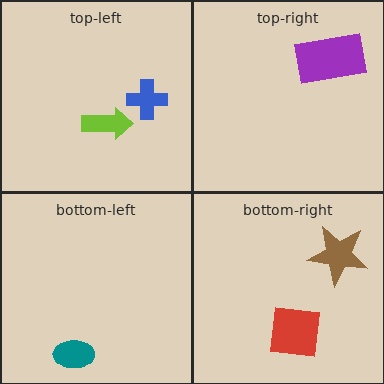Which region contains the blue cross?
The top-left region.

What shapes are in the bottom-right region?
The brown star, the red square.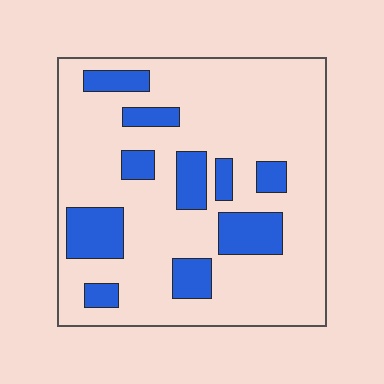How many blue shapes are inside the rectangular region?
10.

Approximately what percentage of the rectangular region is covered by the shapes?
Approximately 20%.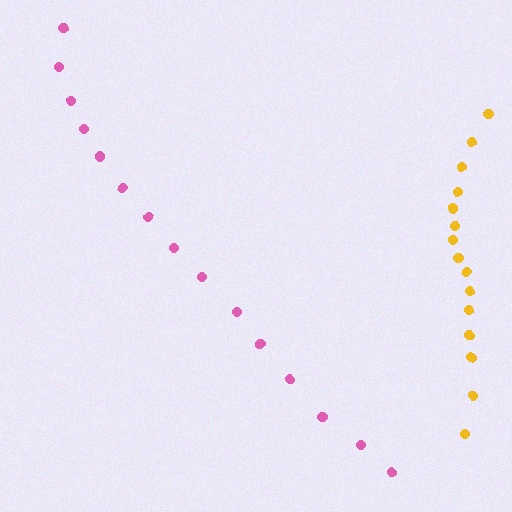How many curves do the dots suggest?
There are 2 distinct paths.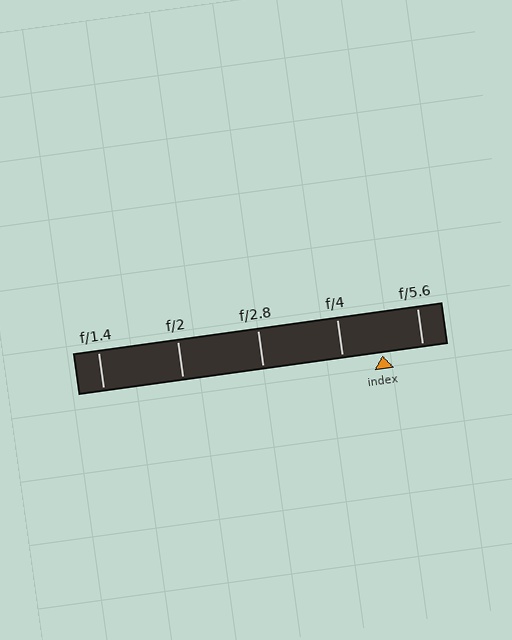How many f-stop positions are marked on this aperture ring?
There are 5 f-stop positions marked.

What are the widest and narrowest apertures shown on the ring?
The widest aperture shown is f/1.4 and the narrowest is f/5.6.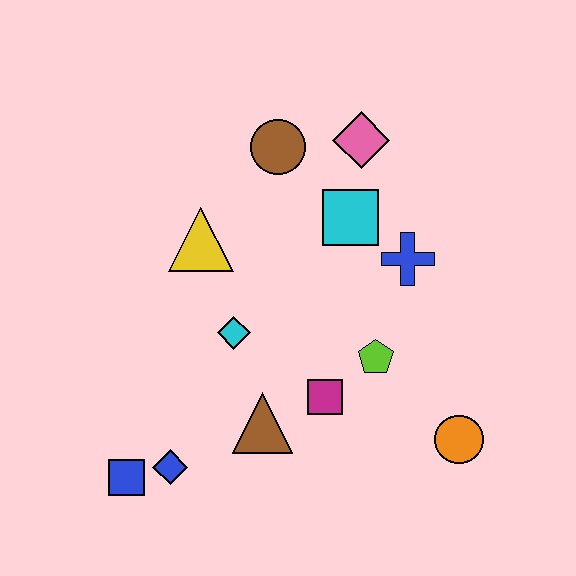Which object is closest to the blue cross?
The cyan square is closest to the blue cross.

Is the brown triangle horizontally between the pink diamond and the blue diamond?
Yes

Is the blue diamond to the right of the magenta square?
No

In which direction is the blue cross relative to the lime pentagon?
The blue cross is above the lime pentagon.